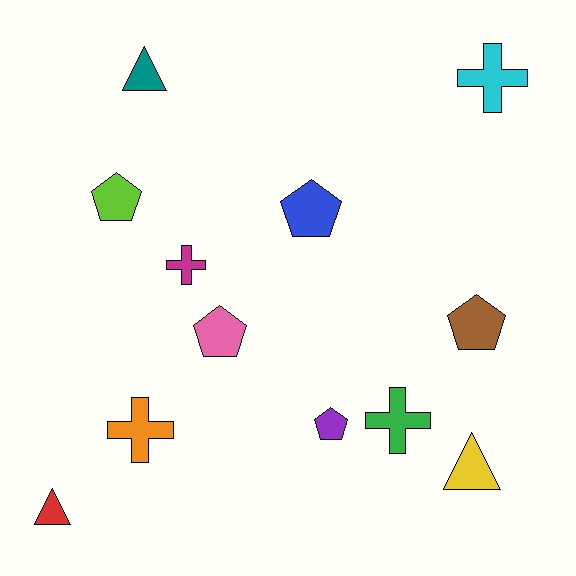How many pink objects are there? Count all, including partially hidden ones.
There is 1 pink object.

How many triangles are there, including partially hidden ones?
There are 3 triangles.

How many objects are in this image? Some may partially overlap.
There are 12 objects.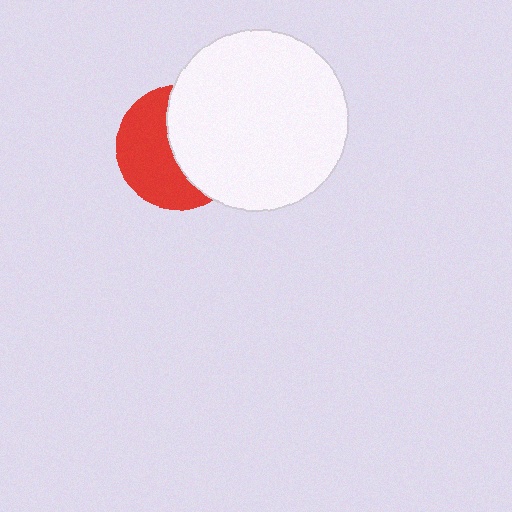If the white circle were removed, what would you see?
You would see the complete red circle.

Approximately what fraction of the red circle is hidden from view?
Roughly 51% of the red circle is hidden behind the white circle.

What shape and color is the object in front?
The object in front is a white circle.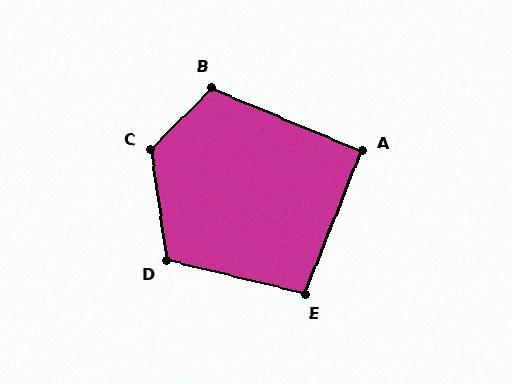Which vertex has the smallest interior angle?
A, at approximately 91 degrees.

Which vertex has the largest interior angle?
C, at approximately 128 degrees.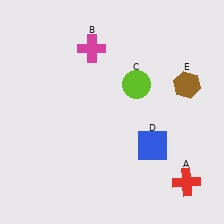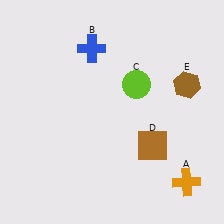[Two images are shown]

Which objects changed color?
A changed from red to orange. B changed from magenta to blue. D changed from blue to brown.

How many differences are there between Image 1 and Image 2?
There are 3 differences between the two images.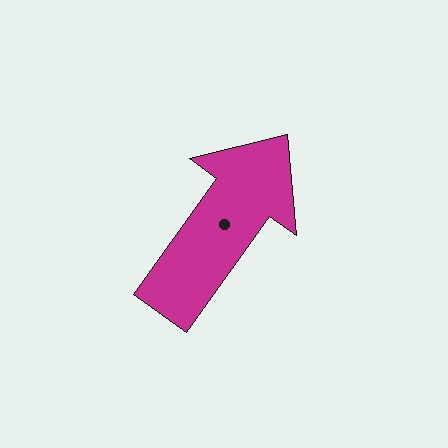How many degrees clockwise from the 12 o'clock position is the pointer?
Approximately 36 degrees.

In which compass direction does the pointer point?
Northeast.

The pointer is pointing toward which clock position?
Roughly 1 o'clock.